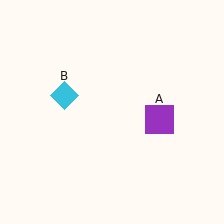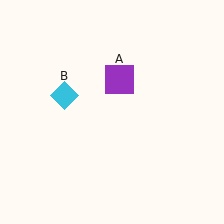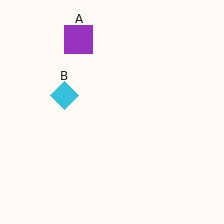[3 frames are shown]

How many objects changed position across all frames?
1 object changed position: purple square (object A).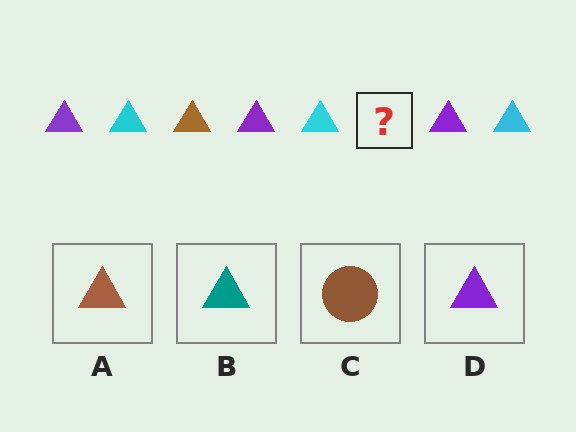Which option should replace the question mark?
Option A.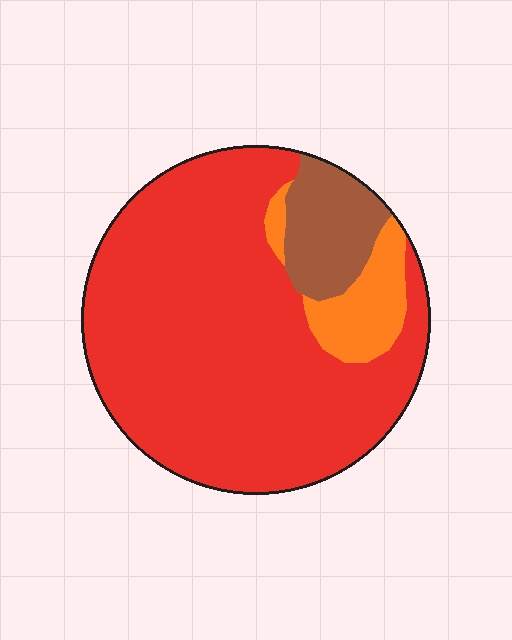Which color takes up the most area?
Red, at roughly 80%.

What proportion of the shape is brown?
Brown takes up about one eighth (1/8) of the shape.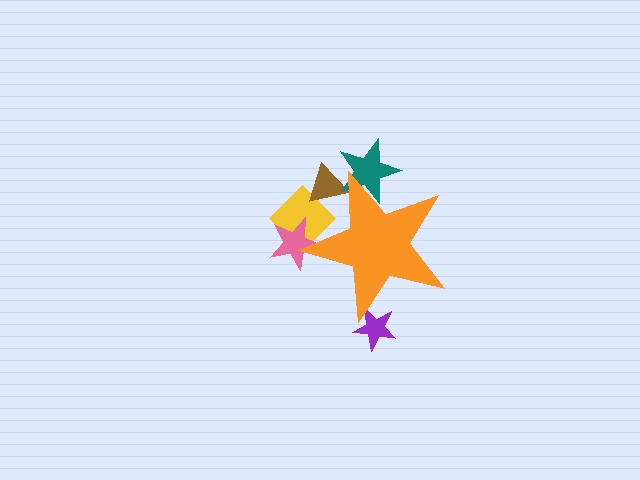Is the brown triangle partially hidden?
Yes, the brown triangle is partially hidden behind the orange star.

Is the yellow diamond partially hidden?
Yes, the yellow diamond is partially hidden behind the orange star.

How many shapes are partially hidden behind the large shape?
5 shapes are partially hidden.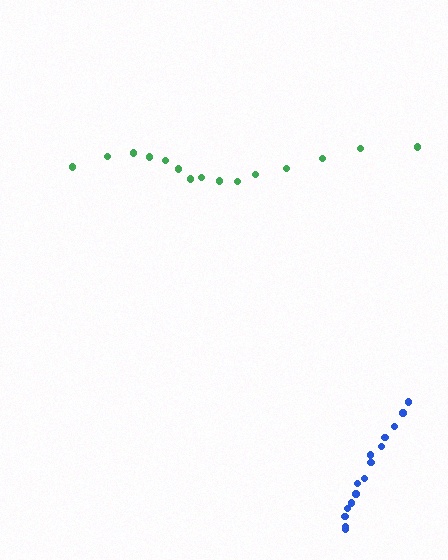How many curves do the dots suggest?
There are 2 distinct paths.